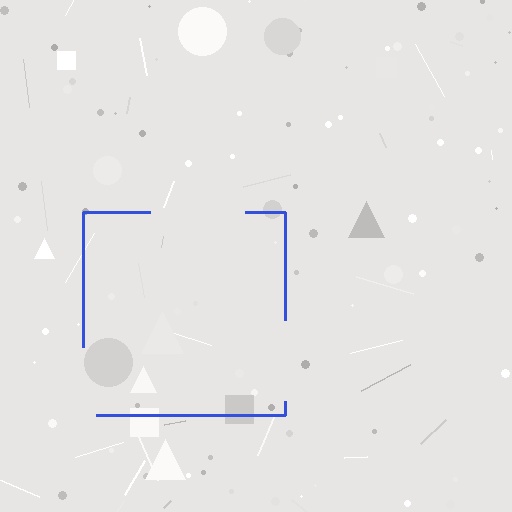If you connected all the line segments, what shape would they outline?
They would outline a square.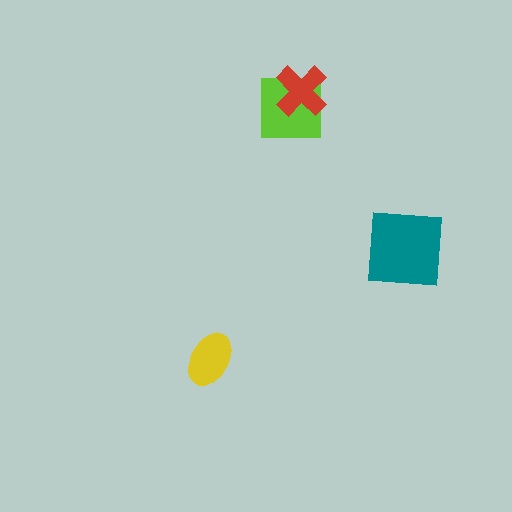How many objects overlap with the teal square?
0 objects overlap with the teal square.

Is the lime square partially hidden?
Yes, it is partially covered by another shape.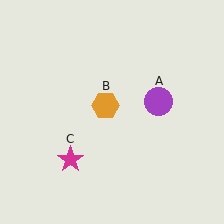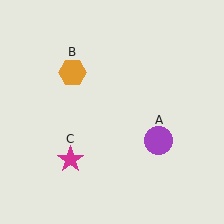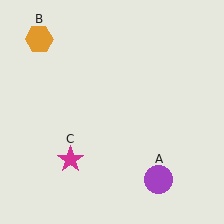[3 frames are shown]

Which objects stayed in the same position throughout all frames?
Magenta star (object C) remained stationary.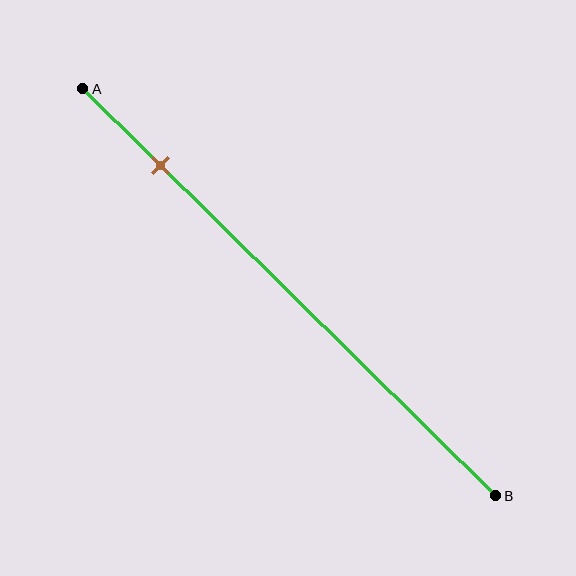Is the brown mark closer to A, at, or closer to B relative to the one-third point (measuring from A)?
The brown mark is closer to point A than the one-third point of segment AB.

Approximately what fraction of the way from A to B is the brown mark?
The brown mark is approximately 20% of the way from A to B.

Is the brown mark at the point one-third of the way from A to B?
No, the mark is at about 20% from A, not at the 33% one-third point.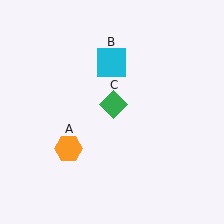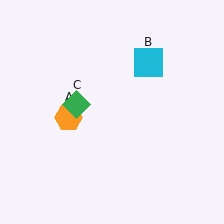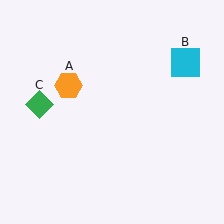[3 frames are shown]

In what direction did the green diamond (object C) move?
The green diamond (object C) moved left.